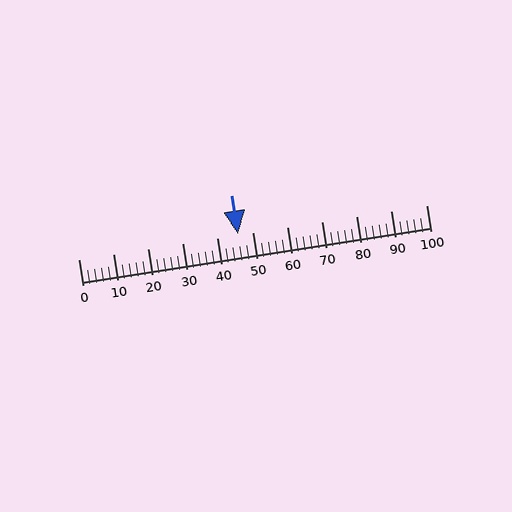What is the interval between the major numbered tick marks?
The major tick marks are spaced 10 units apart.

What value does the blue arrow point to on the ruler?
The blue arrow points to approximately 46.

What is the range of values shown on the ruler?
The ruler shows values from 0 to 100.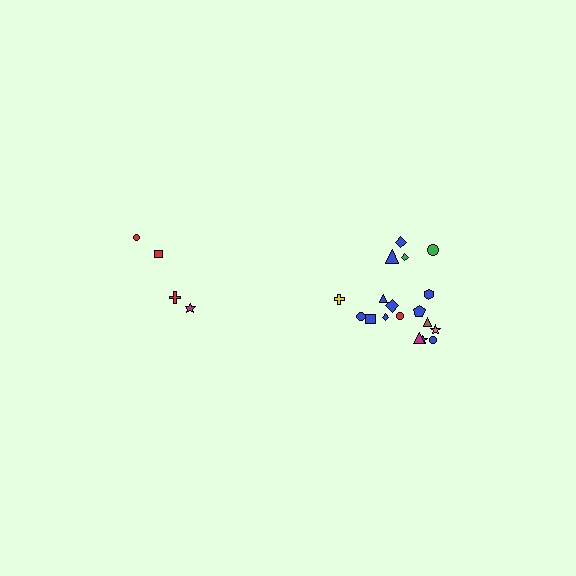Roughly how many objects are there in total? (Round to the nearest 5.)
Roughly 20 objects in total.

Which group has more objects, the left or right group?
The right group.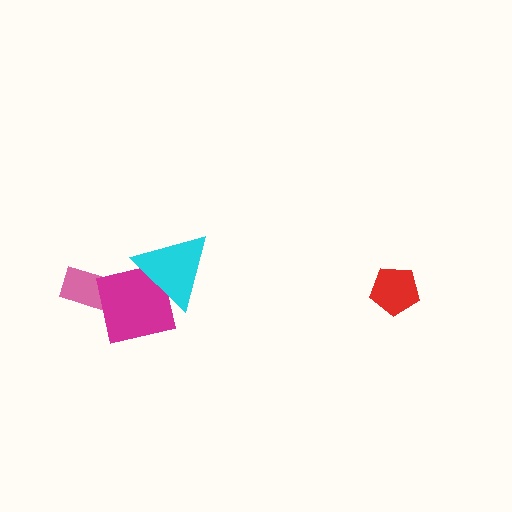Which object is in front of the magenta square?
The cyan triangle is in front of the magenta square.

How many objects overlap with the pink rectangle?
1 object overlaps with the pink rectangle.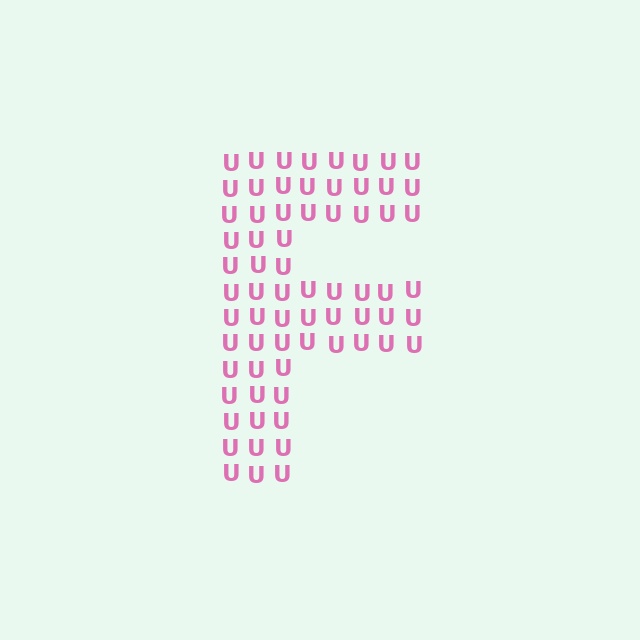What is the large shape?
The large shape is the letter F.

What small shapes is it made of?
It is made of small letter U's.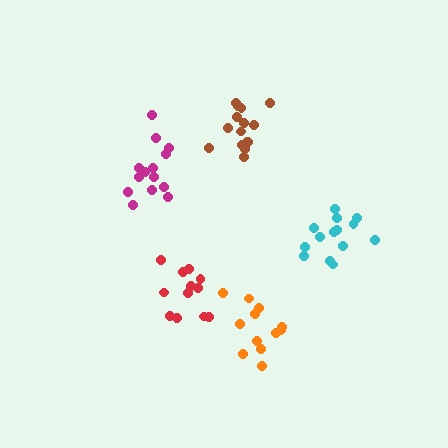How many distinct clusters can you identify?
There are 5 distinct clusters.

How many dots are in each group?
Group 1: 15 dots, Group 2: 12 dots, Group 3: 15 dots, Group 4: 12 dots, Group 5: 14 dots (68 total).